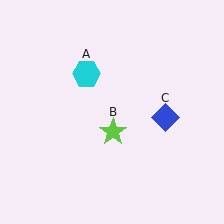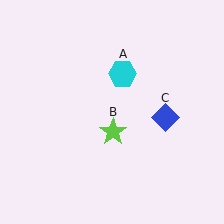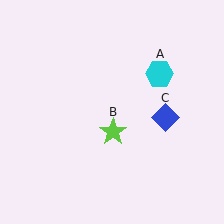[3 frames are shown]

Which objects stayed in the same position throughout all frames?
Lime star (object B) and blue diamond (object C) remained stationary.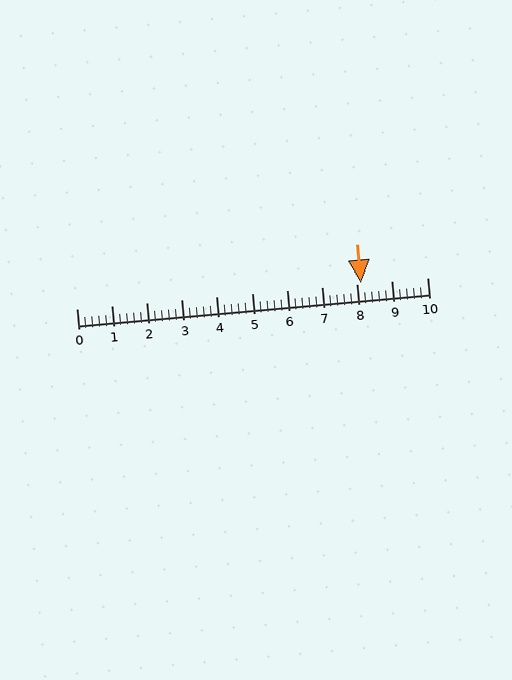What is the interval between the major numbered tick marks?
The major tick marks are spaced 1 units apart.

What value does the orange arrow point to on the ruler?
The orange arrow points to approximately 8.1.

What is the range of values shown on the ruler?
The ruler shows values from 0 to 10.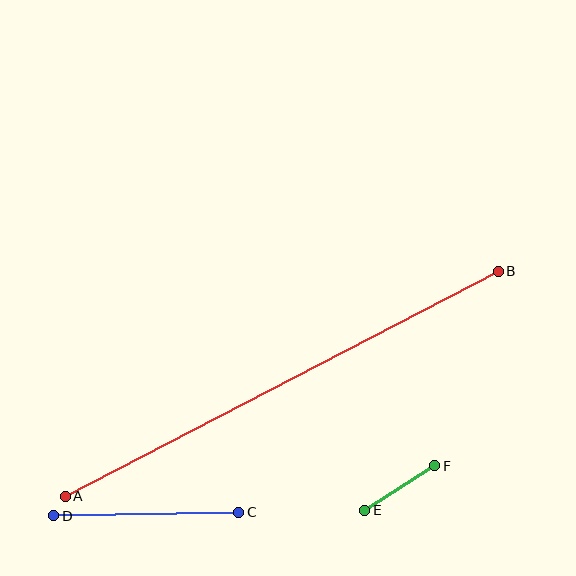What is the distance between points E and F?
The distance is approximately 83 pixels.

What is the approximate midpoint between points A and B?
The midpoint is at approximately (282, 384) pixels.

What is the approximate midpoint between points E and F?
The midpoint is at approximately (400, 488) pixels.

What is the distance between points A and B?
The distance is approximately 488 pixels.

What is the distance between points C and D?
The distance is approximately 185 pixels.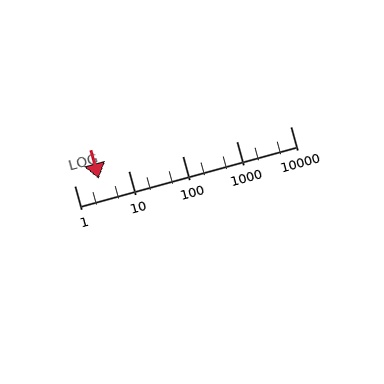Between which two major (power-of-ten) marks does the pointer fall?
The pointer is between 1 and 10.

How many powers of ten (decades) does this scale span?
The scale spans 4 decades, from 1 to 10000.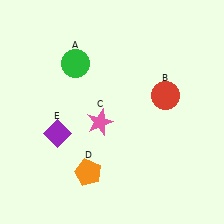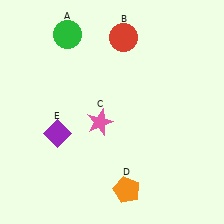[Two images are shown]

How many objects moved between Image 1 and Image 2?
3 objects moved between the two images.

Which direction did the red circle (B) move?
The red circle (B) moved up.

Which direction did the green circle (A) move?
The green circle (A) moved up.